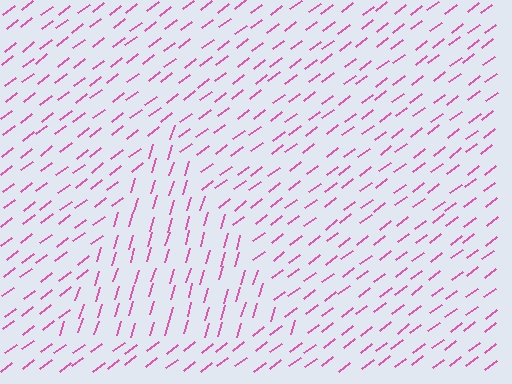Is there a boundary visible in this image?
Yes, there is a texture boundary formed by a change in line orientation.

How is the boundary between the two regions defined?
The boundary is defined purely by a change in line orientation (approximately 36 degrees difference). All lines are the same color and thickness.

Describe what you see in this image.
The image is filled with small pink line segments. A triangle region in the image has lines oriented differently from the surrounding lines, creating a visible texture boundary.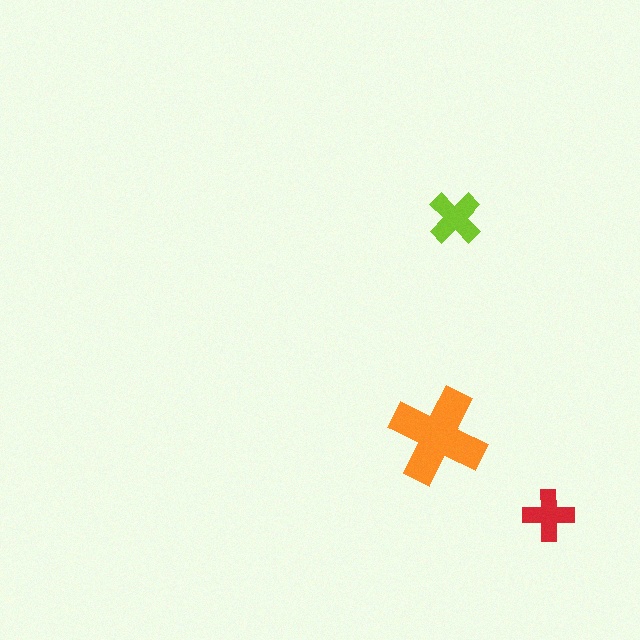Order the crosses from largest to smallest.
the orange one, the lime one, the red one.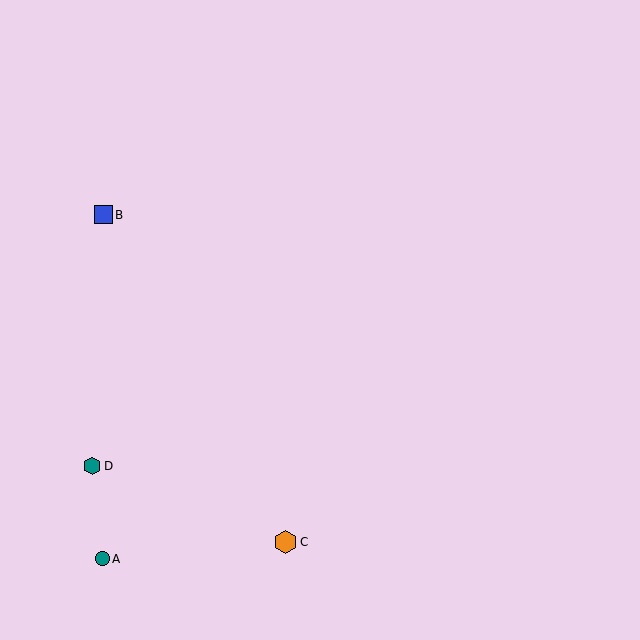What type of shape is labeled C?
Shape C is an orange hexagon.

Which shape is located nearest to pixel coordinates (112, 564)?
The teal circle (labeled A) at (102, 559) is nearest to that location.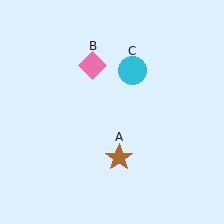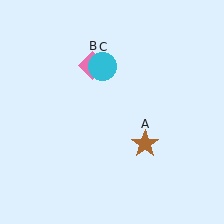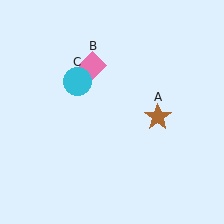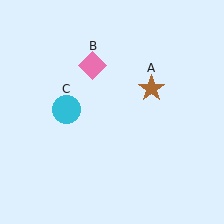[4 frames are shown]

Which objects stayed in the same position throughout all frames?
Pink diamond (object B) remained stationary.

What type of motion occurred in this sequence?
The brown star (object A), cyan circle (object C) rotated counterclockwise around the center of the scene.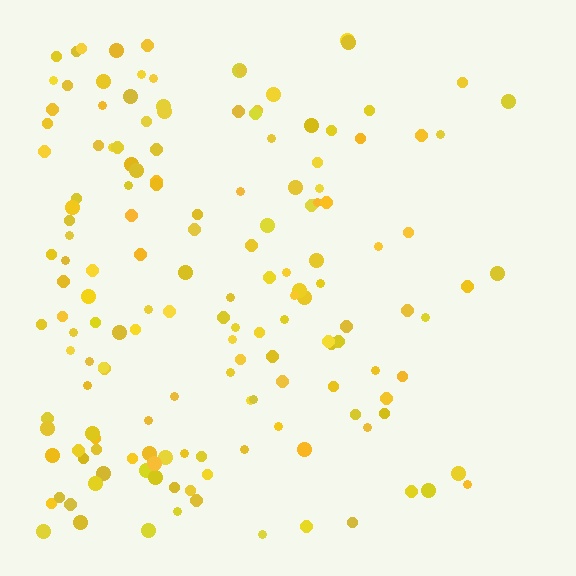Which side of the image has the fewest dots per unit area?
The right.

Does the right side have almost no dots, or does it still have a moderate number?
Still a moderate number, just noticeably fewer than the left.